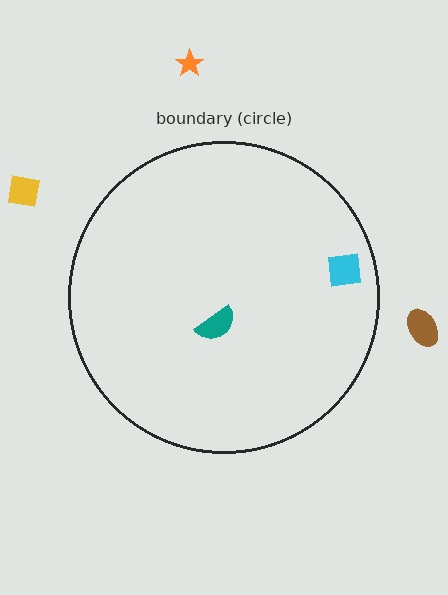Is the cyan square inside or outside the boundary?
Inside.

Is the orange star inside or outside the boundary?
Outside.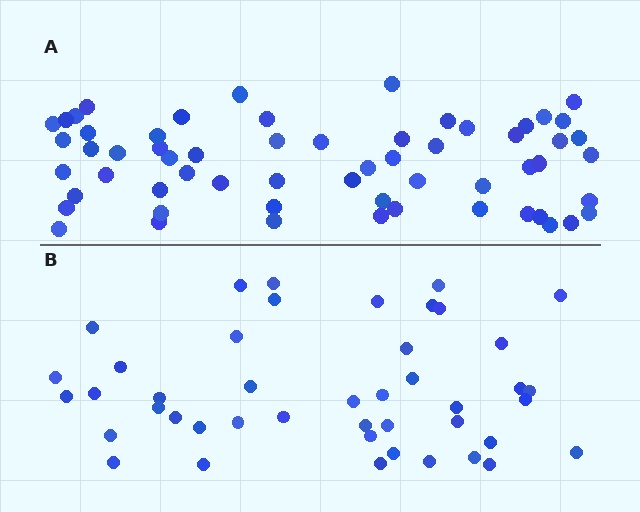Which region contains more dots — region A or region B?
Region A (the top region) has more dots.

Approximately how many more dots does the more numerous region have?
Region A has approximately 15 more dots than region B.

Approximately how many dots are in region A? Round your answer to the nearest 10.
About 60 dots.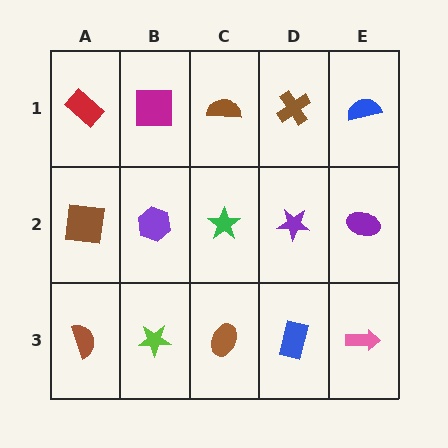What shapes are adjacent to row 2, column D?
A brown cross (row 1, column D), a blue rectangle (row 3, column D), a green star (row 2, column C), a purple ellipse (row 2, column E).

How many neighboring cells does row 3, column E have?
2.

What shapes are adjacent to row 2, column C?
A brown semicircle (row 1, column C), a brown ellipse (row 3, column C), a purple hexagon (row 2, column B), a purple star (row 2, column D).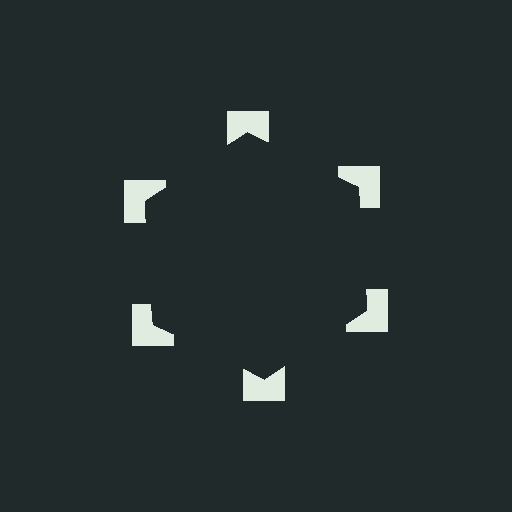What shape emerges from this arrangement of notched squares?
An illusory hexagon — its edges are inferred from the aligned wedge cuts in the notched squares, not physically drawn.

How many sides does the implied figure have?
6 sides.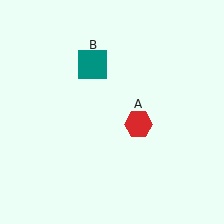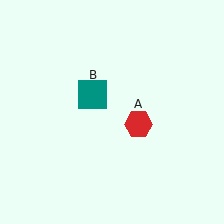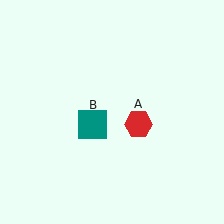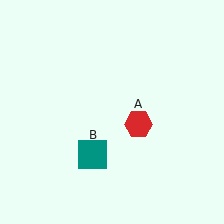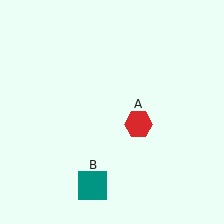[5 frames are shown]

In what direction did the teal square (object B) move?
The teal square (object B) moved down.